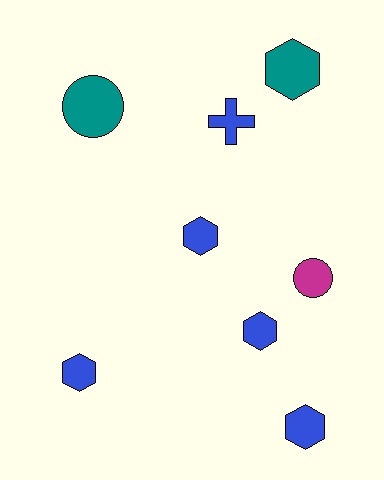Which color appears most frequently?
Blue, with 5 objects.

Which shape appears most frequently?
Hexagon, with 5 objects.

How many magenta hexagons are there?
There are no magenta hexagons.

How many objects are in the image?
There are 8 objects.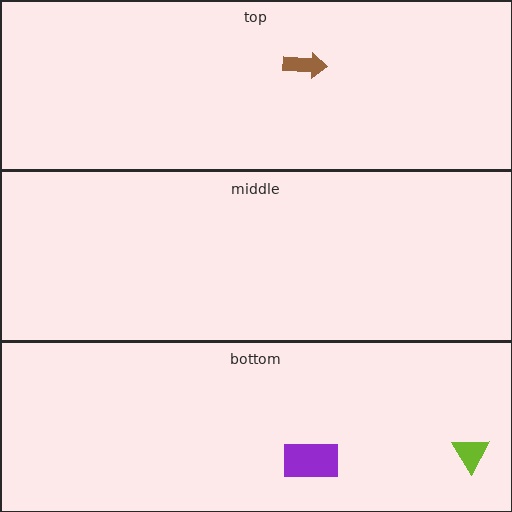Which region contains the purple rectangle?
The bottom region.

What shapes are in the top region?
The brown arrow.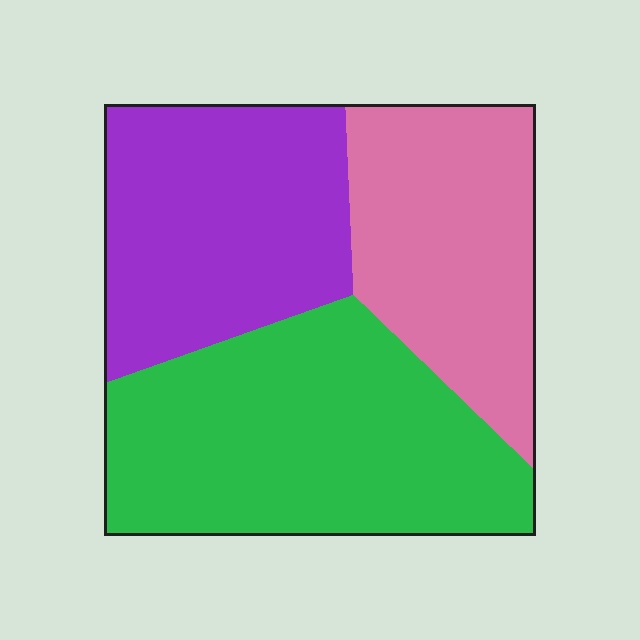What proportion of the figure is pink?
Pink covers around 30% of the figure.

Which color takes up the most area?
Green, at roughly 40%.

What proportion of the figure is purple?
Purple takes up about one third (1/3) of the figure.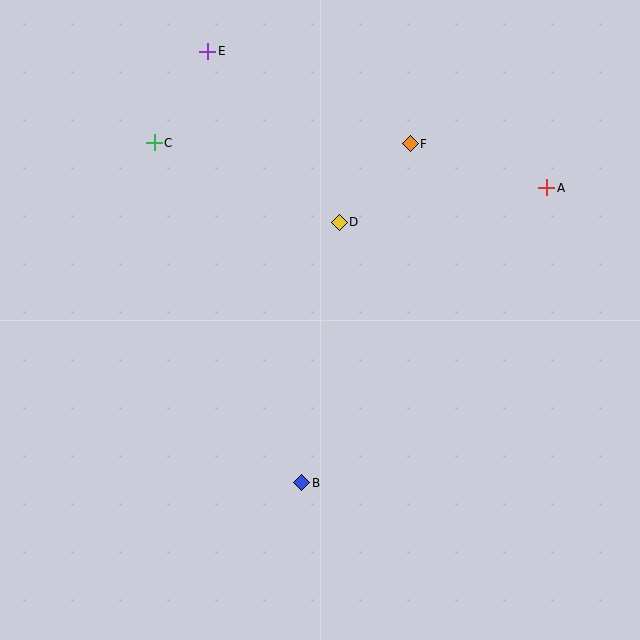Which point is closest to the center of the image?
Point D at (339, 222) is closest to the center.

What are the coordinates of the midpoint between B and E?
The midpoint between B and E is at (255, 267).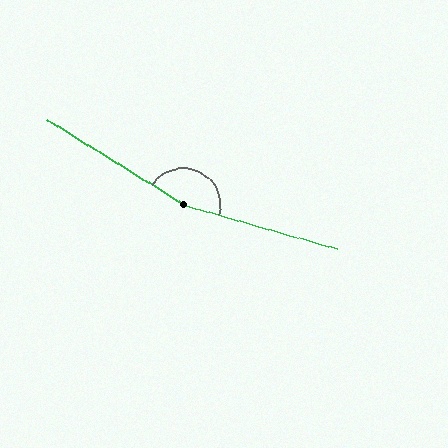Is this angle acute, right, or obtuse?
It is obtuse.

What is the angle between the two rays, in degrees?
Approximately 164 degrees.